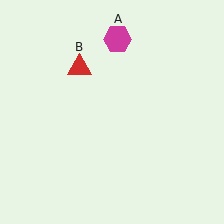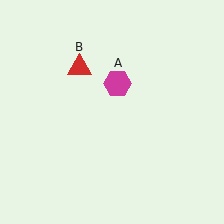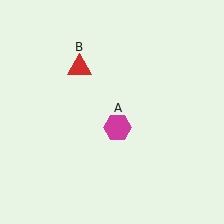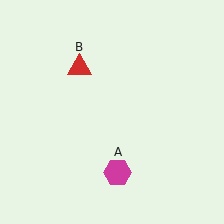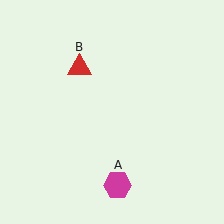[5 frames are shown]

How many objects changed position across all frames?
1 object changed position: magenta hexagon (object A).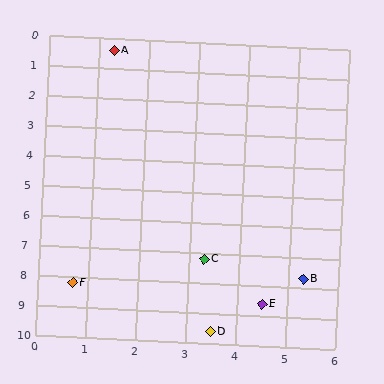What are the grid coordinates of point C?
Point C is at approximately (3.3, 7.2).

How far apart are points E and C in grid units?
Points E and C are about 1.8 grid units apart.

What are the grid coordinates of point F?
Point F is at approximately (0.7, 8.2).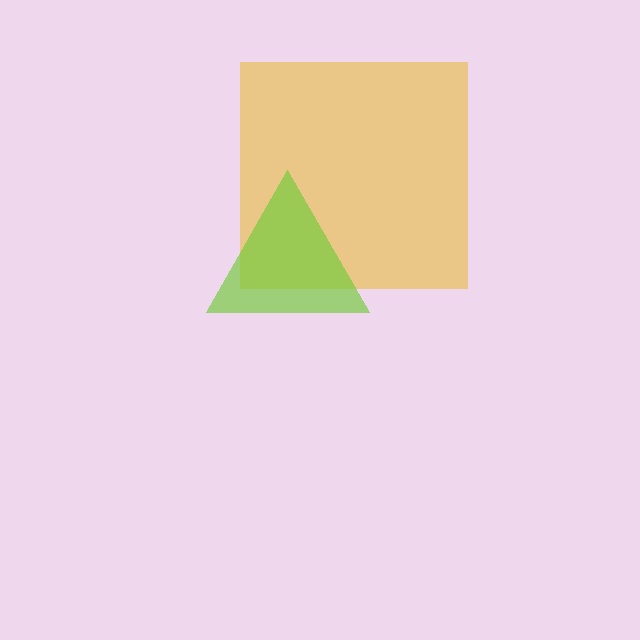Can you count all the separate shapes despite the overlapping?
Yes, there are 2 separate shapes.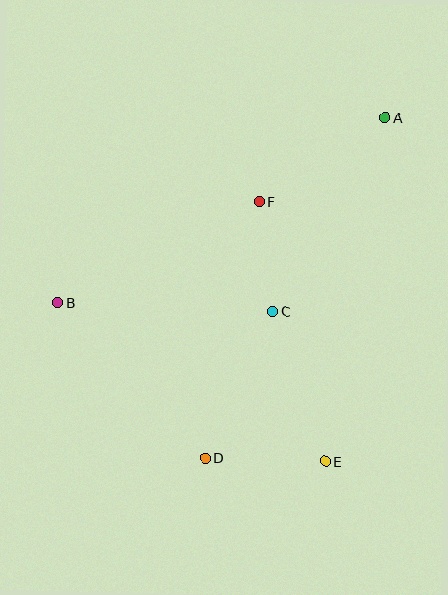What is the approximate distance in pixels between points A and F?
The distance between A and F is approximately 151 pixels.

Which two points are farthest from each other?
Points A and D are farthest from each other.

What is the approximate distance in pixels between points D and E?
The distance between D and E is approximately 120 pixels.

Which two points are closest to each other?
Points C and F are closest to each other.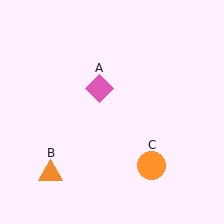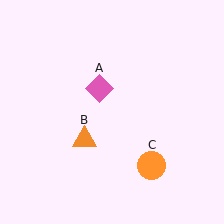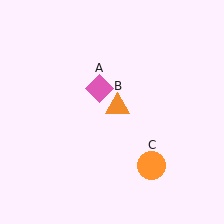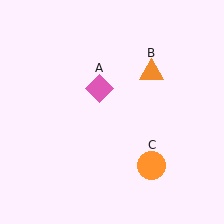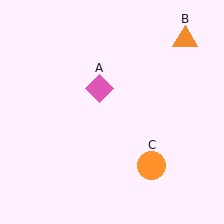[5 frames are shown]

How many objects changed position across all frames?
1 object changed position: orange triangle (object B).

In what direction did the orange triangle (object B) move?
The orange triangle (object B) moved up and to the right.